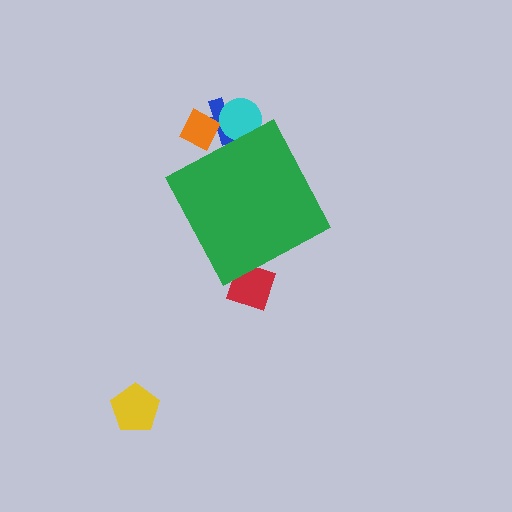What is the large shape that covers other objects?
A green diamond.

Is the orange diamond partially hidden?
Yes, the orange diamond is partially hidden behind the green diamond.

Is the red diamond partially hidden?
Yes, the red diamond is partially hidden behind the green diamond.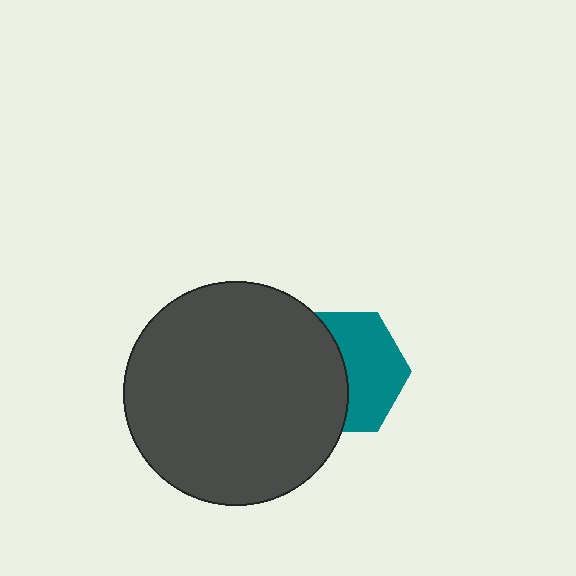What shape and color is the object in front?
The object in front is a dark gray circle.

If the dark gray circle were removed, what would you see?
You would see the complete teal hexagon.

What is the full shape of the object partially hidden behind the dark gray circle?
The partially hidden object is a teal hexagon.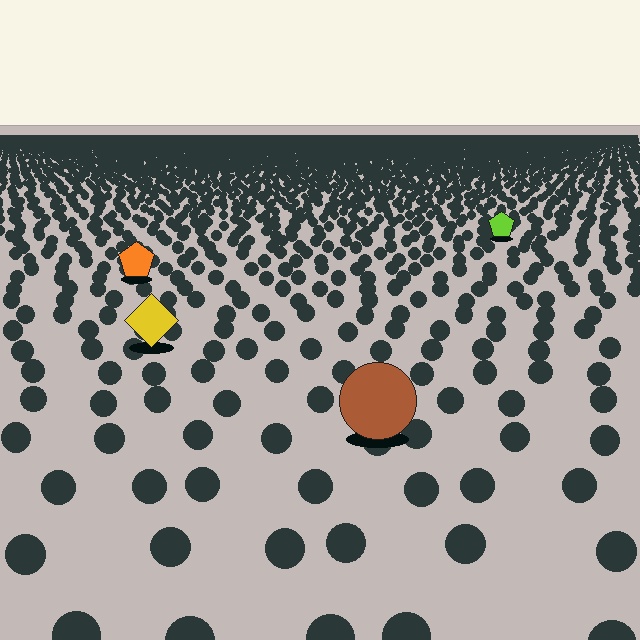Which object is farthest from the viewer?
The lime pentagon is farthest from the viewer. It appears smaller and the ground texture around it is denser.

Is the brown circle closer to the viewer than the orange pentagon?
Yes. The brown circle is closer — you can tell from the texture gradient: the ground texture is coarser near it.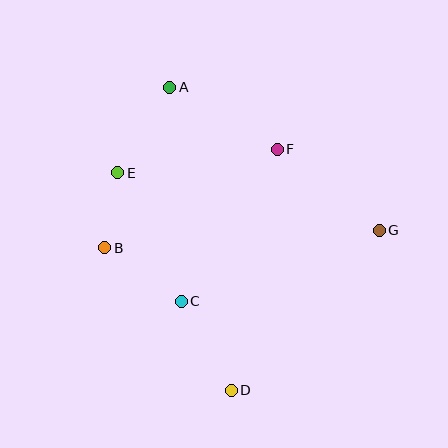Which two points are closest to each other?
Points B and E are closest to each other.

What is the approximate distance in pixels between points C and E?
The distance between C and E is approximately 143 pixels.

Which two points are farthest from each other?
Points A and D are farthest from each other.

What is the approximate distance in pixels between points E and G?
The distance between E and G is approximately 268 pixels.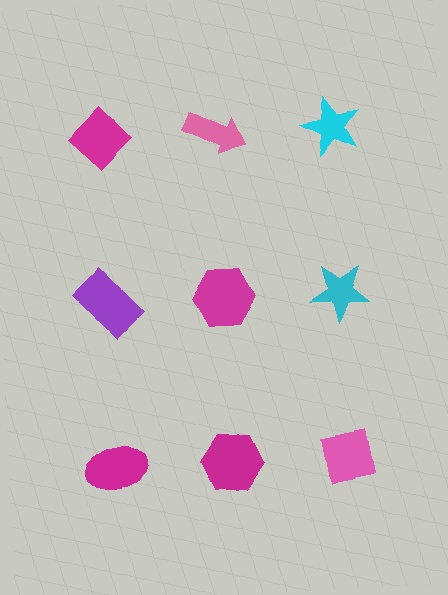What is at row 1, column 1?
A magenta diamond.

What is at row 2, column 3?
A cyan star.